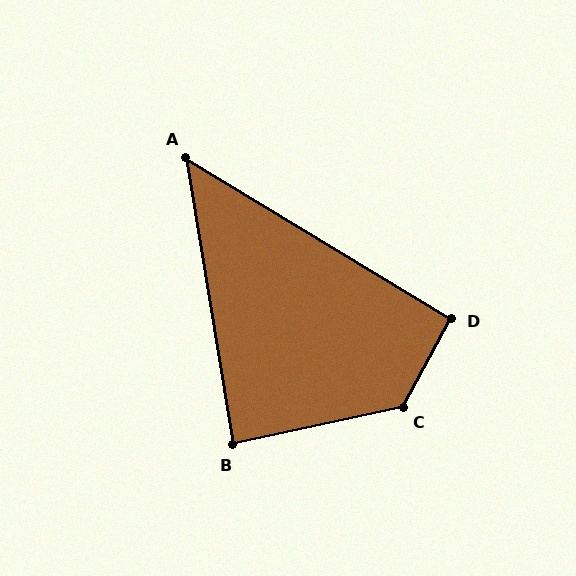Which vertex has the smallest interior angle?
A, at approximately 49 degrees.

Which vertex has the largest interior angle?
C, at approximately 131 degrees.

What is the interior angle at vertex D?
Approximately 93 degrees (approximately right).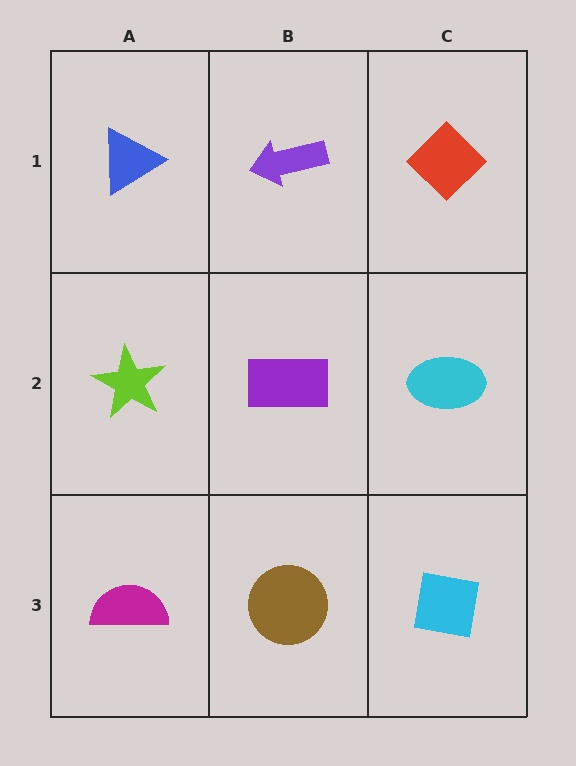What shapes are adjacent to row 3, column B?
A purple rectangle (row 2, column B), a magenta semicircle (row 3, column A), a cyan square (row 3, column C).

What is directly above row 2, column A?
A blue triangle.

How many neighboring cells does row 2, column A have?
3.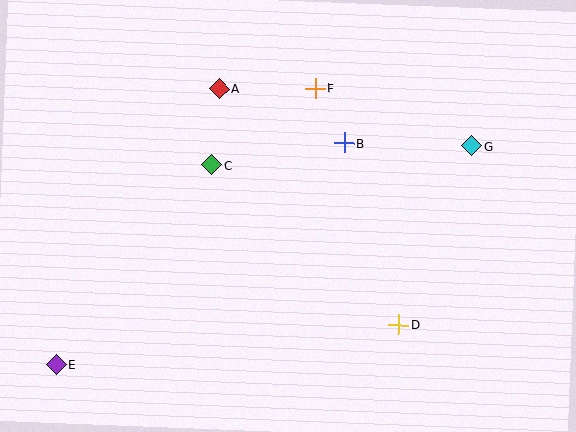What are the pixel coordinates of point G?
Point G is at (471, 146).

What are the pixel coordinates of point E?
Point E is at (56, 364).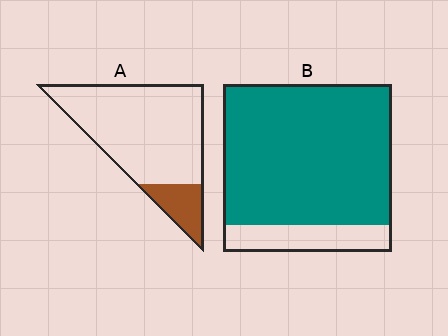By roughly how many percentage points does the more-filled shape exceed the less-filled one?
By roughly 65 percentage points (B over A).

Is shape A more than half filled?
No.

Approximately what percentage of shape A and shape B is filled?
A is approximately 15% and B is approximately 85%.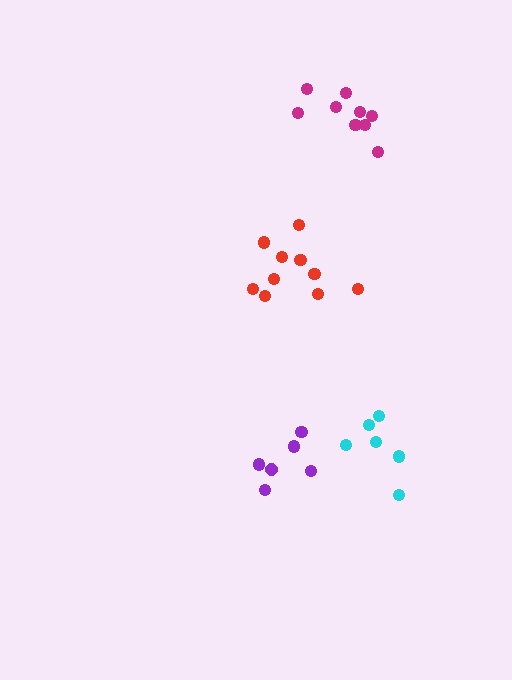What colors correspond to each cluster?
The clusters are colored: red, cyan, magenta, purple.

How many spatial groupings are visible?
There are 4 spatial groupings.